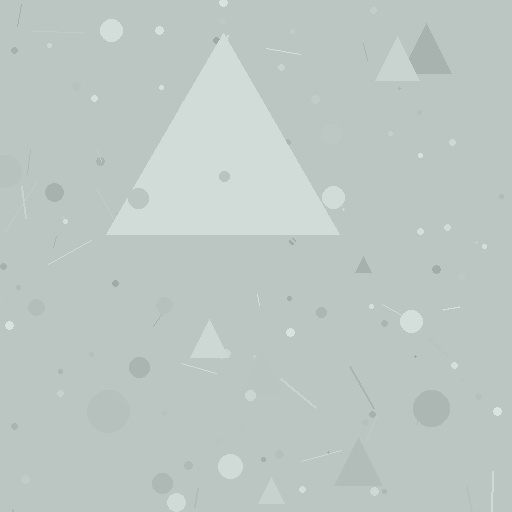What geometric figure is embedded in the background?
A triangle is embedded in the background.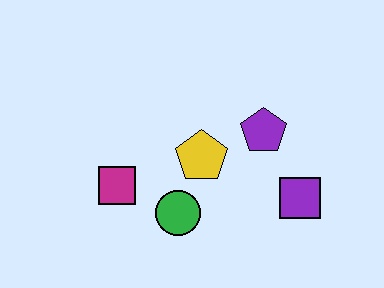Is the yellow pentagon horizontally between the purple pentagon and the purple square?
No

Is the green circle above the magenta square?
No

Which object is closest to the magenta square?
The green circle is closest to the magenta square.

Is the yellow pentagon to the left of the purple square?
Yes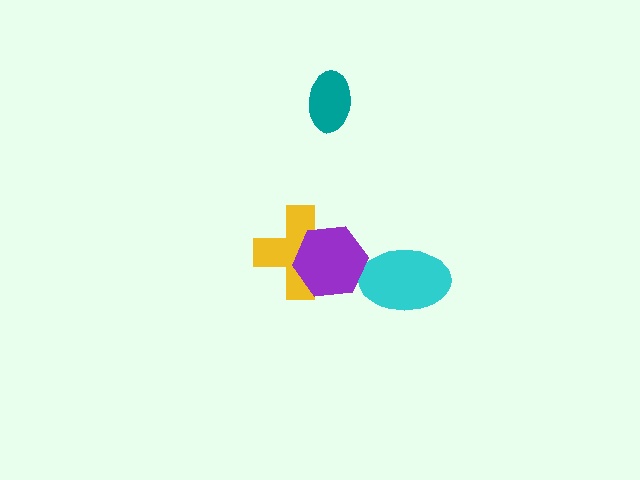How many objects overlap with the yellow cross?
1 object overlaps with the yellow cross.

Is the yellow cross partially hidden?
Yes, it is partially covered by another shape.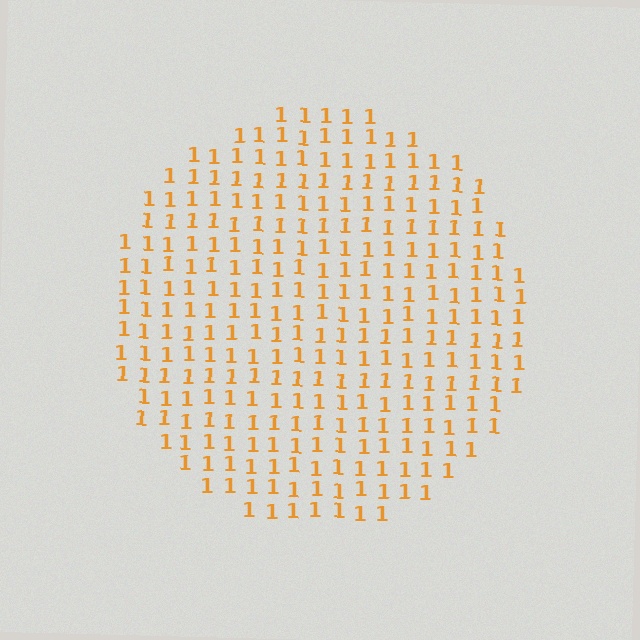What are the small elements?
The small elements are digit 1's.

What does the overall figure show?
The overall figure shows a circle.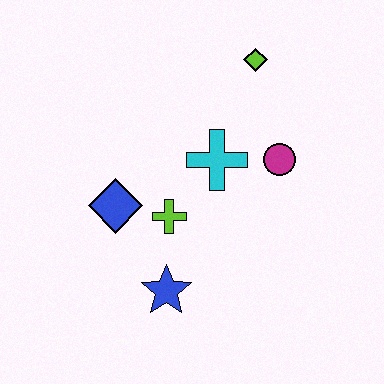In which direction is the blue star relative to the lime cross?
The blue star is below the lime cross.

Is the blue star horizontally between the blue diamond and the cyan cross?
Yes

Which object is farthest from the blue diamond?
The lime diamond is farthest from the blue diamond.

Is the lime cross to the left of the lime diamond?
Yes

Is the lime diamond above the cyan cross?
Yes